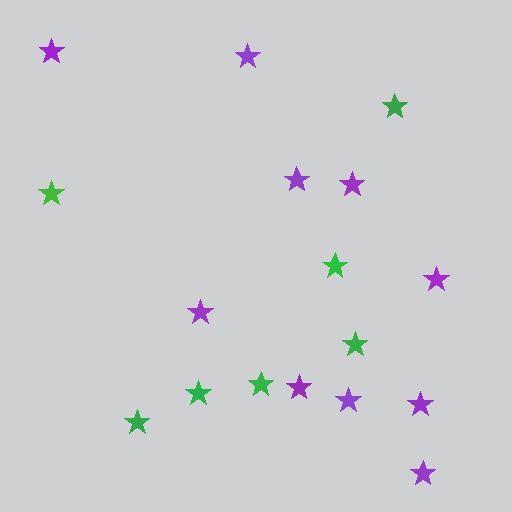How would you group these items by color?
There are 2 groups: one group of purple stars (10) and one group of green stars (7).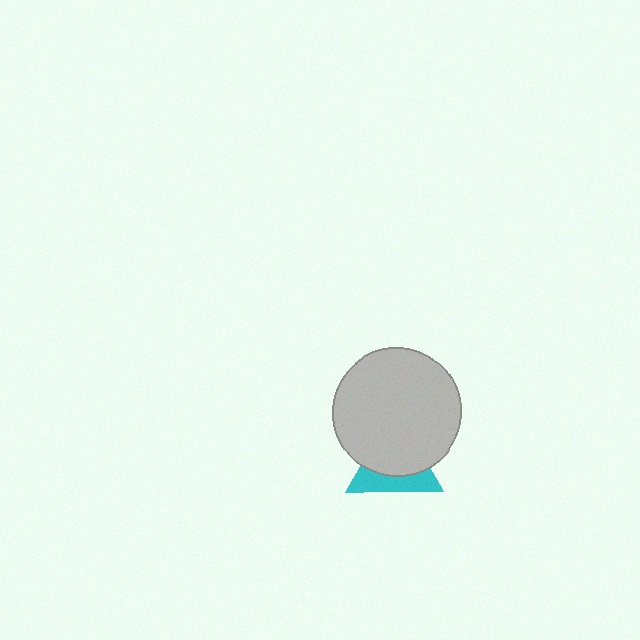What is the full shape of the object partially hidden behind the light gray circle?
The partially hidden object is a cyan triangle.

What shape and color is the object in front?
The object in front is a light gray circle.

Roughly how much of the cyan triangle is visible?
A small part of it is visible (roughly 40%).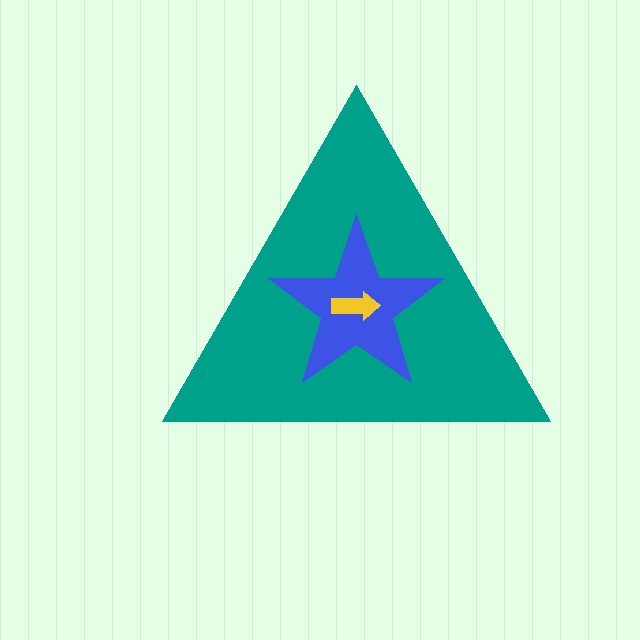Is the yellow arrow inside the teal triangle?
Yes.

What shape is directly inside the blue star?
The yellow arrow.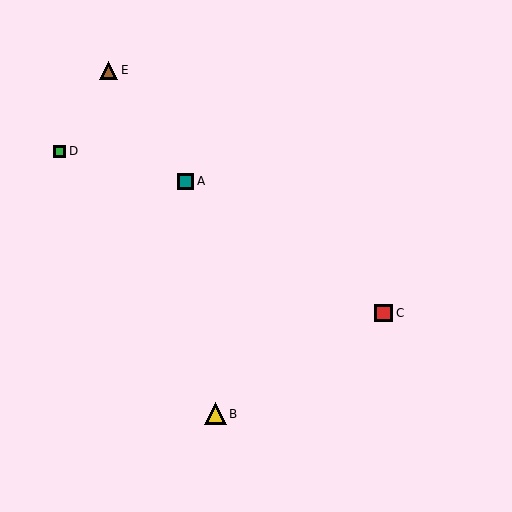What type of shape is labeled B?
Shape B is a yellow triangle.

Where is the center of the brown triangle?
The center of the brown triangle is at (108, 70).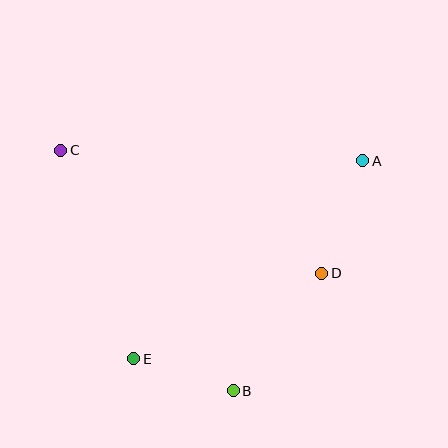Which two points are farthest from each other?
Points A and E are farthest from each other.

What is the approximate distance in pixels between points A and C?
The distance between A and C is approximately 302 pixels.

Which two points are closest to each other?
Points B and E are closest to each other.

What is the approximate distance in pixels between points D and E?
The distance between D and E is approximately 206 pixels.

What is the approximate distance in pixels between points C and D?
The distance between C and D is approximately 288 pixels.